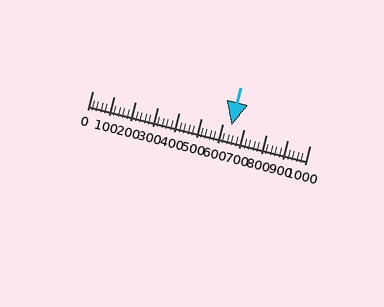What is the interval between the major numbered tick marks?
The major tick marks are spaced 100 units apart.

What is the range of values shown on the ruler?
The ruler shows values from 0 to 1000.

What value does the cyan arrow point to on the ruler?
The cyan arrow points to approximately 639.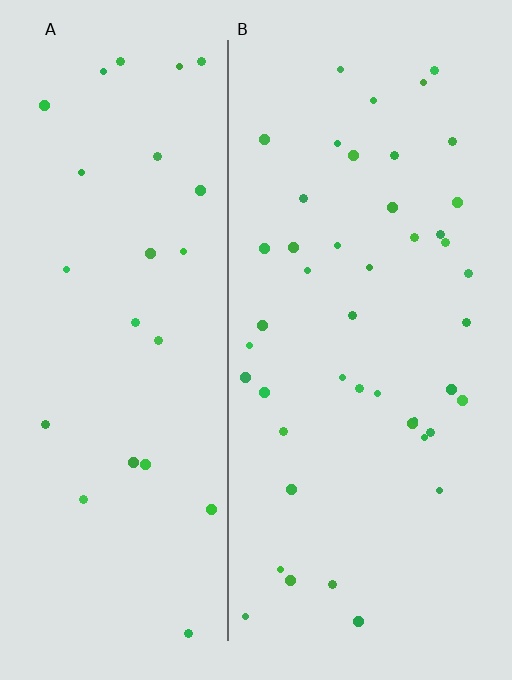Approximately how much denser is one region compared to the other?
Approximately 1.8× — region B over region A.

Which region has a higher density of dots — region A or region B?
B (the right).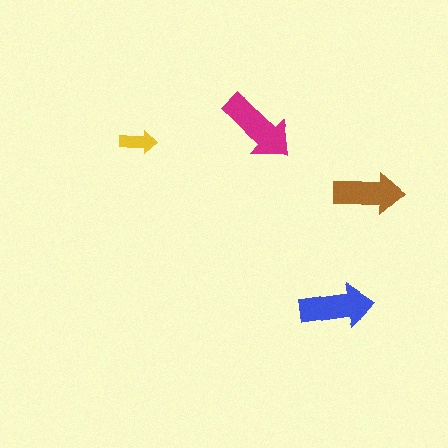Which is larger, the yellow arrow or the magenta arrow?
The magenta one.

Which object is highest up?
The magenta arrow is topmost.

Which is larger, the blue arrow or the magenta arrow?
The magenta one.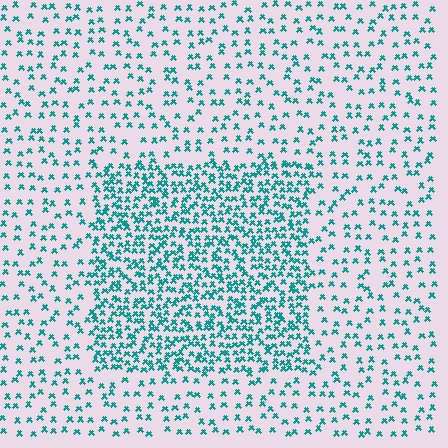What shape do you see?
I see a rectangle.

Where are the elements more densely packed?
The elements are more densely packed inside the rectangle boundary.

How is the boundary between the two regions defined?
The boundary is defined by a change in element density (approximately 2.5x ratio). All elements are the same color, size, and shape.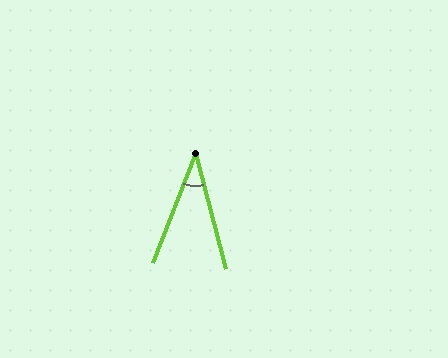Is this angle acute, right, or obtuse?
It is acute.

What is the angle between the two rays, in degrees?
Approximately 36 degrees.